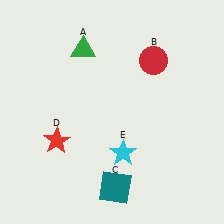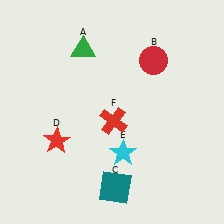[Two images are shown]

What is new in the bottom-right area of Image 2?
A red cross (F) was added in the bottom-right area of Image 2.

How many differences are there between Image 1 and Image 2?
There is 1 difference between the two images.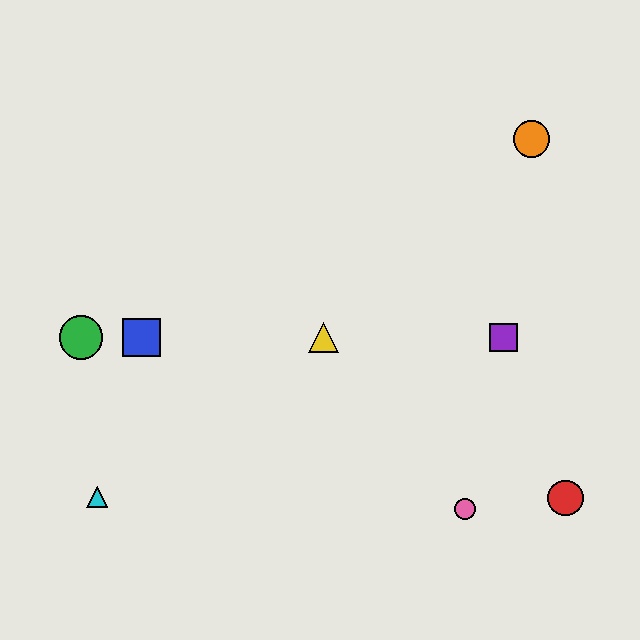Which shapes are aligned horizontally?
The blue square, the green circle, the yellow triangle, the purple square are aligned horizontally.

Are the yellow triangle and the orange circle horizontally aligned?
No, the yellow triangle is at y≈337 and the orange circle is at y≈139.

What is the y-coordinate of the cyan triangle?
The cyan triangle is at y≈497.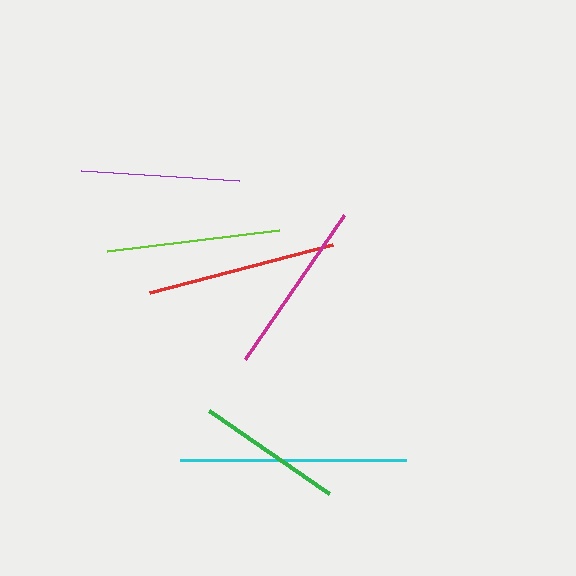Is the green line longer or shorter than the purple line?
The purple line is longer than the green line.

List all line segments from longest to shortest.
From longest to shortest: cyan, red, magenta, lime, purple, green.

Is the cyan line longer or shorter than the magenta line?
The cyan line is longer than the magenta line.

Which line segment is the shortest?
The green line is the shortest at approximately 146 pixels.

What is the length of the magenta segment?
The magenta segment is approximately 174 pixels long.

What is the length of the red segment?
The red segment is approximately 189 pixels long.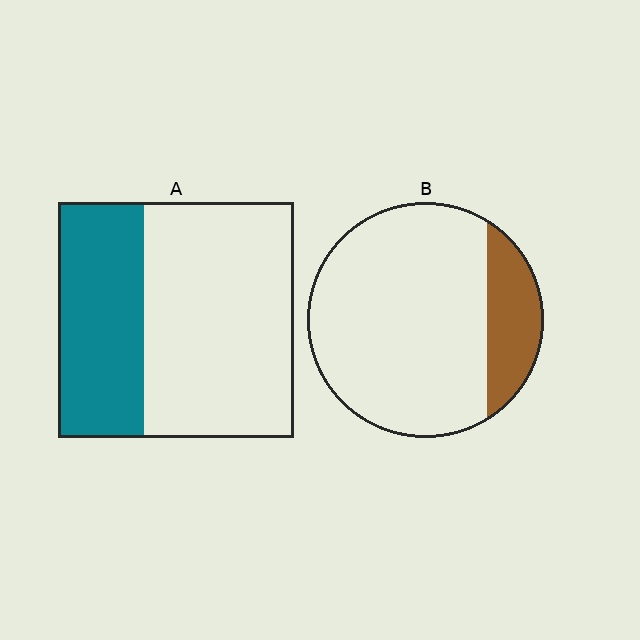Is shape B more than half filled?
No.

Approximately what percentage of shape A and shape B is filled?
A is approximately 35% and B is approximately 20%.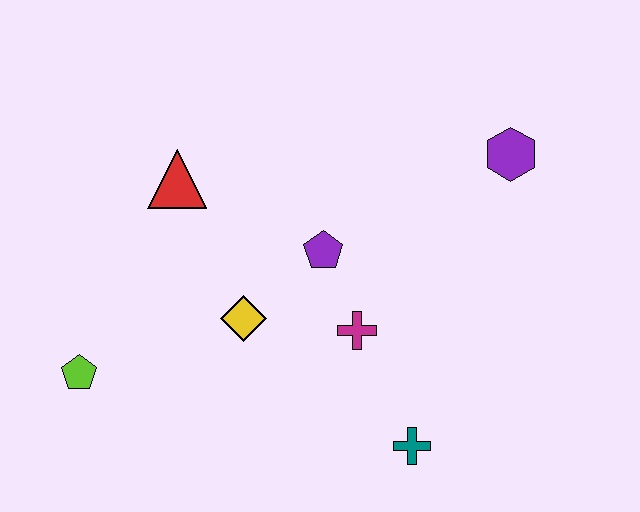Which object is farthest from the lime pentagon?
The purple hexagon is farthest from the lime pentagon.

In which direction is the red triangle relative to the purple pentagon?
The red triangle is to the left of the purple pentagon.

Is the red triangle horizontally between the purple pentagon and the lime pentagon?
Yes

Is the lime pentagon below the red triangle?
Yes